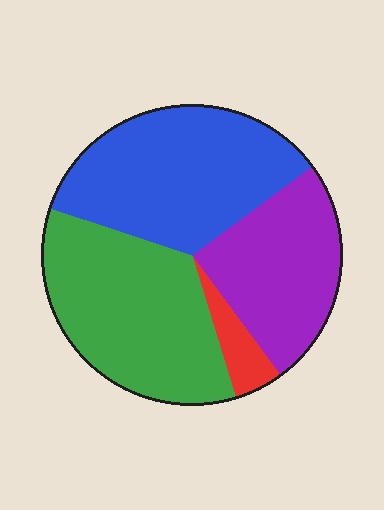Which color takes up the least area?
Red, at roughly 5%.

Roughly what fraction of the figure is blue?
Blue covers about 35% of the figure.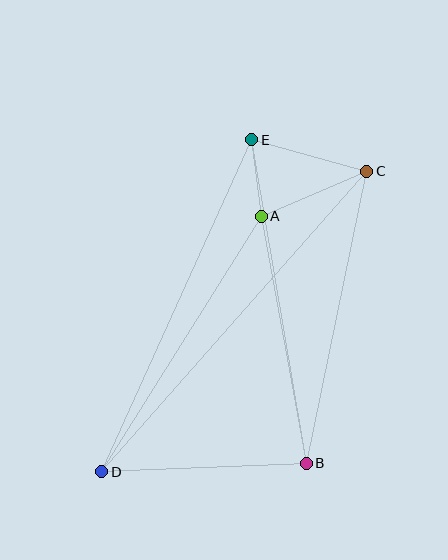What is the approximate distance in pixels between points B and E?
The distance between B and E is approximately 328 pixels.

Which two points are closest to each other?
Points A and E are closest to each other.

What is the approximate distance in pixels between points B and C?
The distance between B and C is approximately 298 pixels.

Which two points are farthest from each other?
Points C and D are farthest from each other.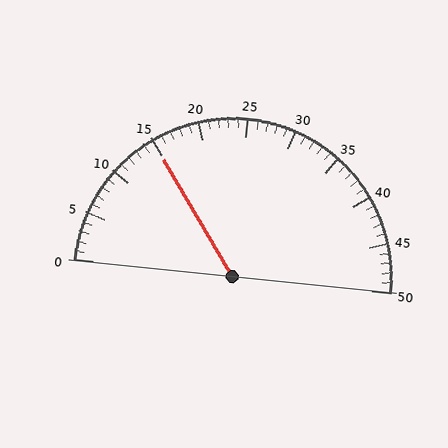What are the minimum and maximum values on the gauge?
The gauge ranges from 0 to 50.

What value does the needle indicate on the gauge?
The needle indicates approximately 15.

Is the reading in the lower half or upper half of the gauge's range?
The reading is in the lower half of the range (0 to 50).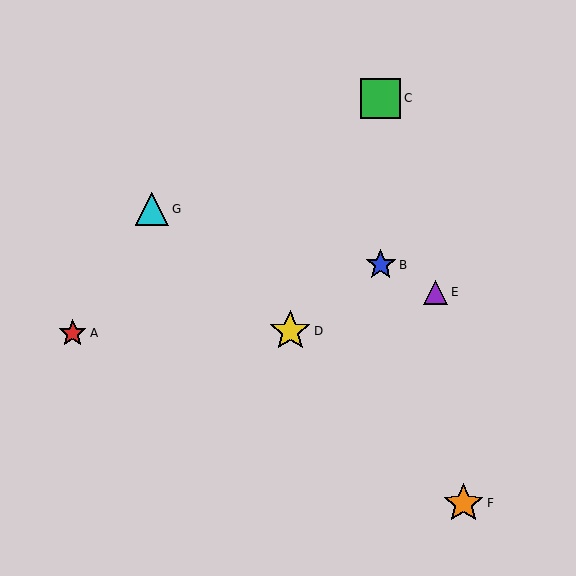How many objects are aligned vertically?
2 objects (B, C) are aligned vertically.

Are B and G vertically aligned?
No, B is at x≈381 and G is at x≈152.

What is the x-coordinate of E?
Object E is at x≈436.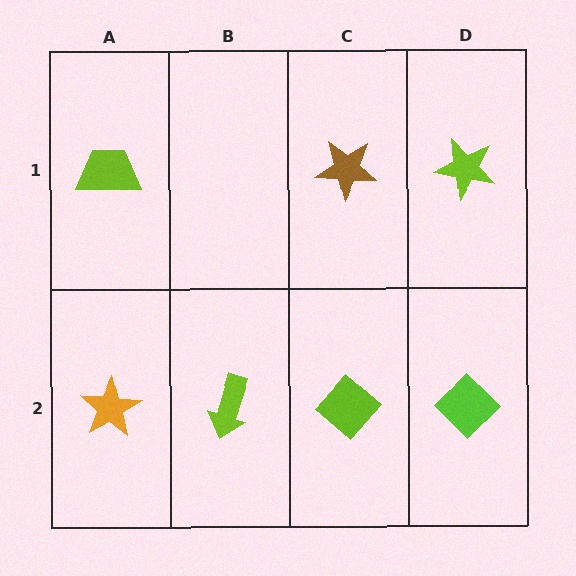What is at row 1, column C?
A brown star.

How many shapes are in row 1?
3 shapes.